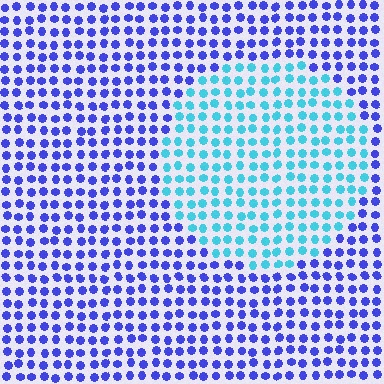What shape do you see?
I see a circle.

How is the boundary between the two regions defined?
The boundary is defined purely by a slight shift in hue (about 52 degrees). Spacing, size, and orientation are identical on both sides.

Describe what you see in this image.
The image is filled with small blue elements in a uniform arrangement. A circle-shaped region is visible where the elements are tinted to a slightly different hue, forming a subtle color boundary.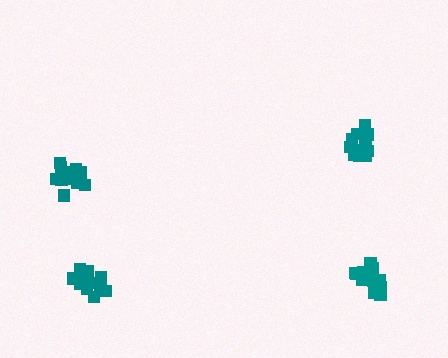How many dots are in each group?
Group 1: 15 dots, Group 2: 15 dots, Group 3: 12 dots, Group 4: 14 dots (56 total).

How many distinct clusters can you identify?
There are 4 distinct clusters.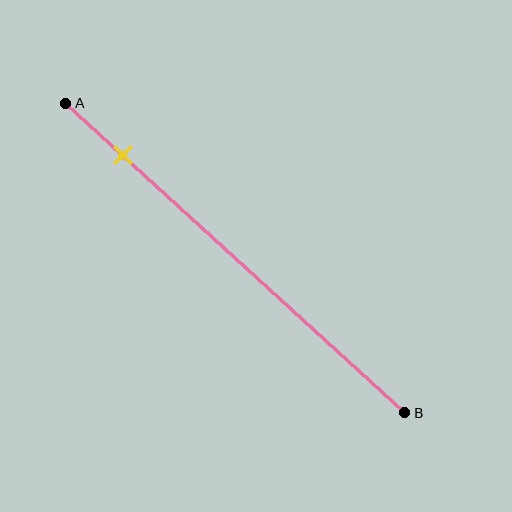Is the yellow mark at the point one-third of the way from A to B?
No, the mark is at about 15% from A, not at the 33% one-third point.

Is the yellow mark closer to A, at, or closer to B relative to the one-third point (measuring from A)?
The yellow mark is closer to point A than the one-third point of segment AB.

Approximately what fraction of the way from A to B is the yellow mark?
The yellow mark is approximately 15% of the way from A to B.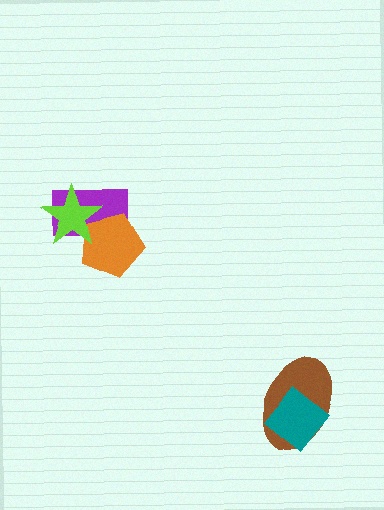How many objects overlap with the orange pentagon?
2 objects overlap with the orange pentagon.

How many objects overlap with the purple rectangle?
2 objects overlap with the purple rectangle.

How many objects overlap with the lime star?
2 objects overlap with the lime star.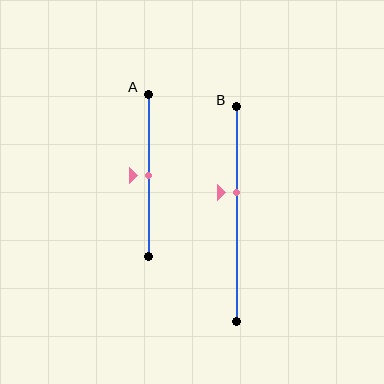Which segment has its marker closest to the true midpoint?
Segment A has its marker closest to the true midpoint.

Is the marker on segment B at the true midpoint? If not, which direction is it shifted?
No, the marker on segment B is shifted upward by about 10% of the segment length.